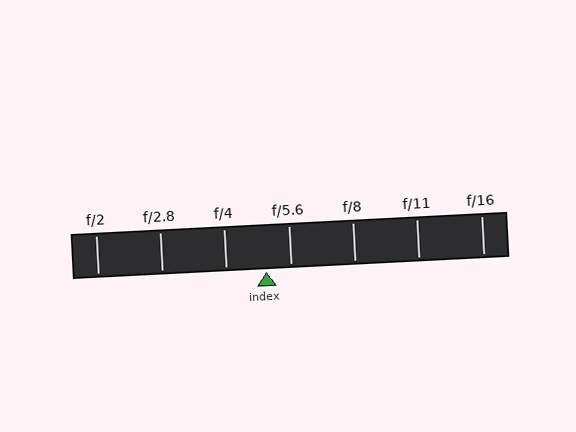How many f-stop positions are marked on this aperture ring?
There are 7 f-stop positions marked.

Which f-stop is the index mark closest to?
The index mark is closest to f/5.6.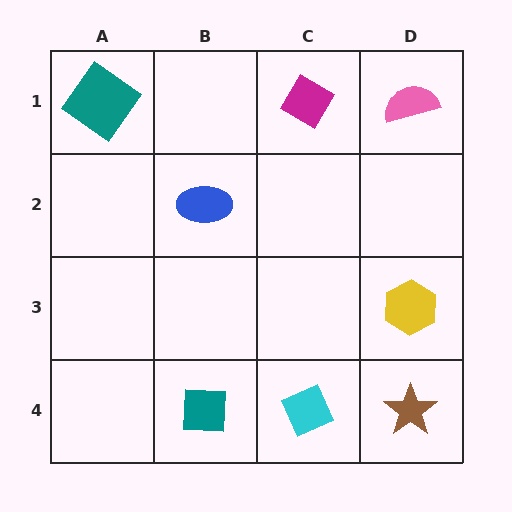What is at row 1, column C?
A magenta diamond.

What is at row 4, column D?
A brown star.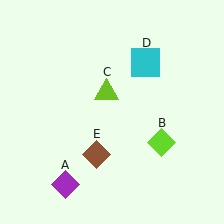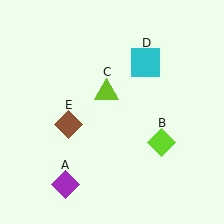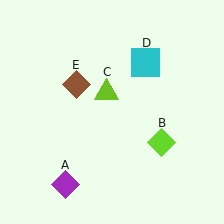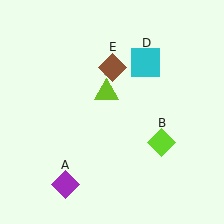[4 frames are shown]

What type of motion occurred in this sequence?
The brown diamond (object E) rotated clockwise around the center of the scene.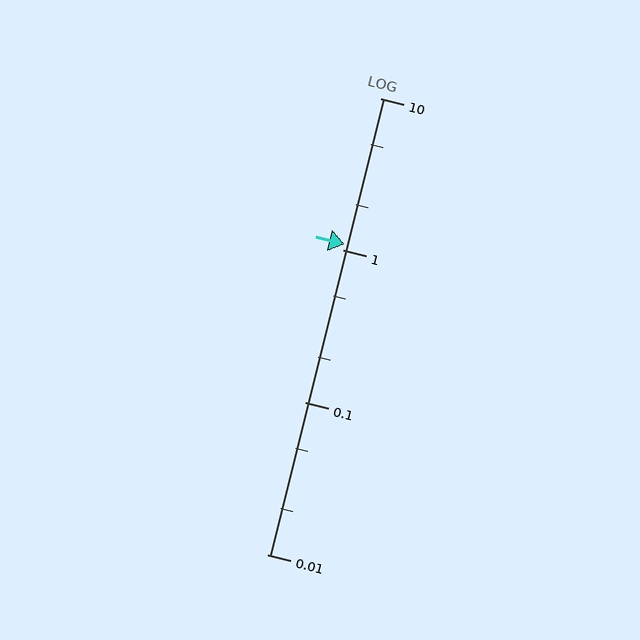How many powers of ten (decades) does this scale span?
The scale spans 3 decades, from 0.01 to 10.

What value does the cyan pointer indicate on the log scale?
The pointer indicates approximately 1.1.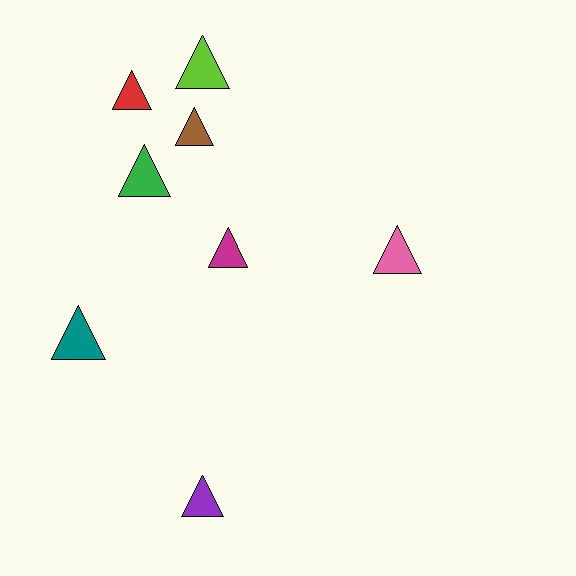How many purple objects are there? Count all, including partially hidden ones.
There is 1 purple object.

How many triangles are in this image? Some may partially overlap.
There are 8 triangles.